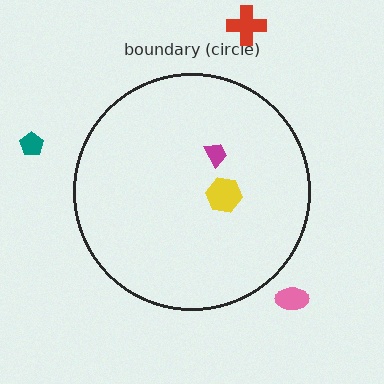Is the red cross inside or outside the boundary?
Outside.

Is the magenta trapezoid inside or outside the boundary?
Inside.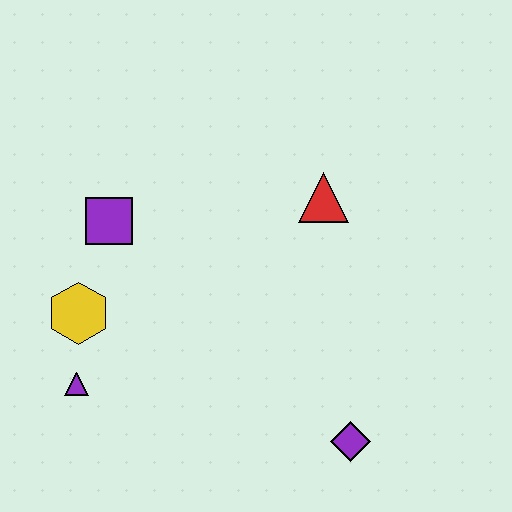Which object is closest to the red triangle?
The purple square is closest to the red triangle.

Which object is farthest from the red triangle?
The purple triangle is farthest from the red triangle.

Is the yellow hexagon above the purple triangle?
Yes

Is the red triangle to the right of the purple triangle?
Yes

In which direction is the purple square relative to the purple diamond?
The purple square is to the left of the purple diamond.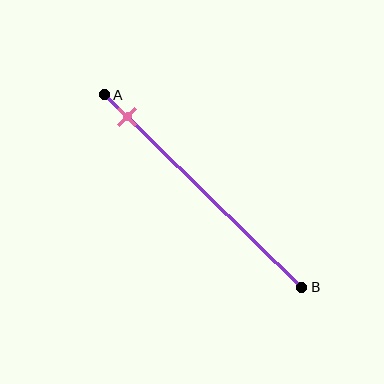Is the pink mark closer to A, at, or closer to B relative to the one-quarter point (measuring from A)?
The pink mark is closer to point A than the one-quarter point of segment AB.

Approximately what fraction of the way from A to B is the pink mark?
The pink mark is approximately 10% of the way from A to B.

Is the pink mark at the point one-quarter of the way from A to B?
No, the mark is at about 10% from A, not at the 25% one-quarter point.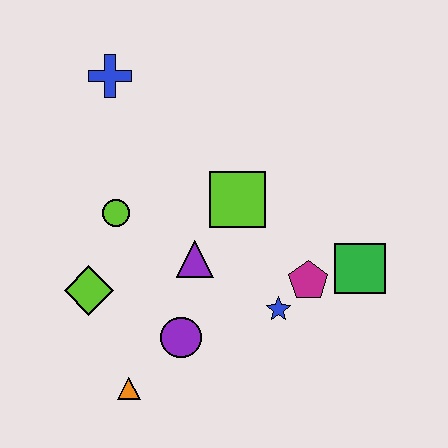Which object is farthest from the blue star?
The blue cross is farthest from the blue star.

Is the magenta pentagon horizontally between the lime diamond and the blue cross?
No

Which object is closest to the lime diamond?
The lime circle is closest to the lime diamond.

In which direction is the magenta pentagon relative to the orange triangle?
The magenta pentagon is to the right of the orange triangle.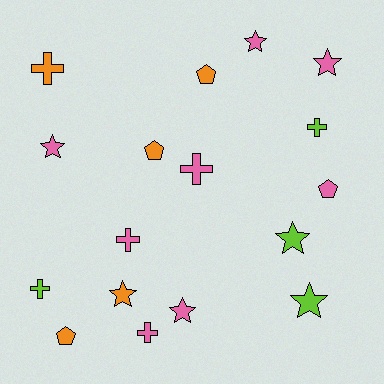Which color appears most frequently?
Pink, with 8 objects.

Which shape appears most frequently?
Star, with 7 objects.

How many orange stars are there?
There is 1 orange star.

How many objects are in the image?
There are 17 objects.